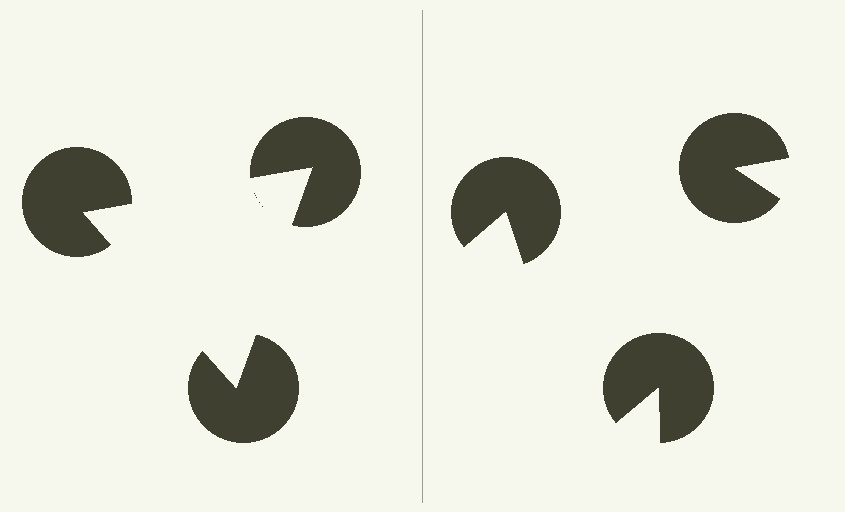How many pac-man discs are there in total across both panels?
6 — 3 on each side.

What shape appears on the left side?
An illusory triangle.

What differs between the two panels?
The pac-man discs are positioned identically on both sides; only the wedge orientations differ. On the left they align to a triangle; on the right they are misaligned.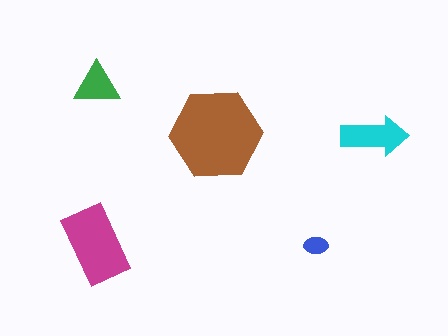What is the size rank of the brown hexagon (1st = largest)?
1st.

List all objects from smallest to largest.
The blue ellipse, the green triangle, the cyan arrow, the magenta rectangle, the brown hexagon.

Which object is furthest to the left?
The magenta rectangle is leftmost.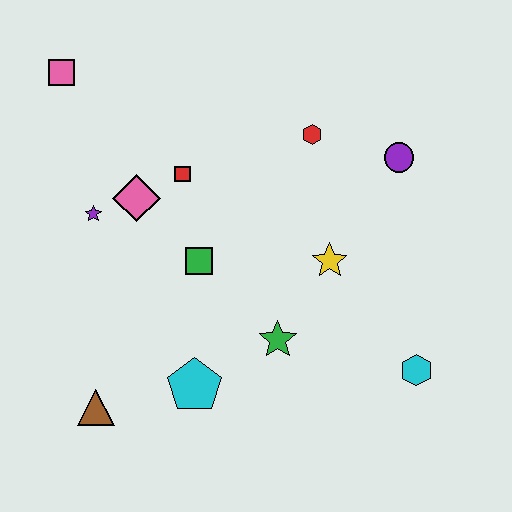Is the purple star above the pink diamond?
No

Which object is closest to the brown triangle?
The cyan pentagon is closest to the brown triangle.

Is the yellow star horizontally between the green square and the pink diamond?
No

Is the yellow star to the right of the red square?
Yes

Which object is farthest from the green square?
The cyan hexagon is farthest from the green square.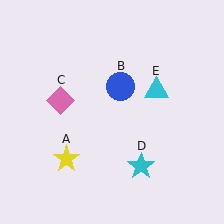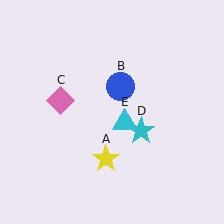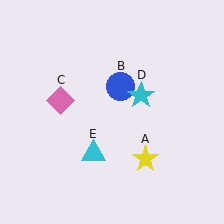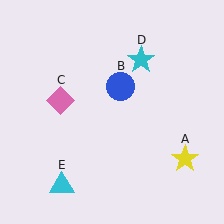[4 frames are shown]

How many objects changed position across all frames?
3 objects changed position: yellow star (object A), cyan star (object D), cyan triangle (object E).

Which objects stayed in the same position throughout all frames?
Blue circle (object B) and pink diamond (object C) remained stationary.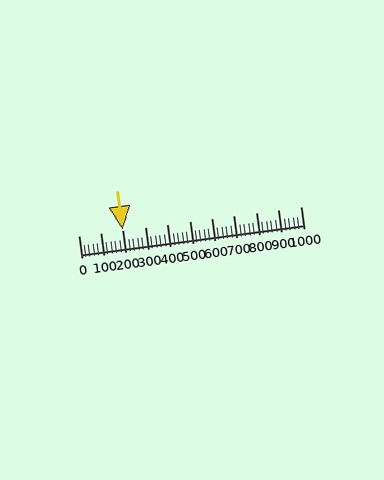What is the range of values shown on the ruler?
The ruler shows values from 0 to 1000.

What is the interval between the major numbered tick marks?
The major tick marks are spaced 100 units apart.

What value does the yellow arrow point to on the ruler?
The yellow arrow points to approximately 200.